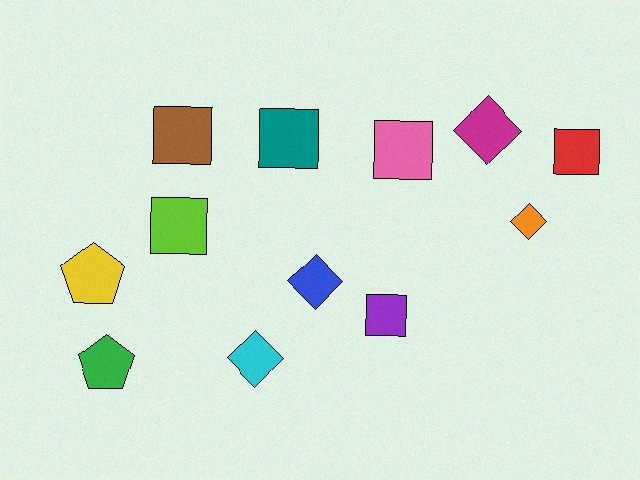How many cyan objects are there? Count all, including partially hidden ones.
There is 1 cyan object.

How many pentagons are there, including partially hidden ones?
There are 2 pentagons.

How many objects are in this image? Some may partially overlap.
There are 12 objects.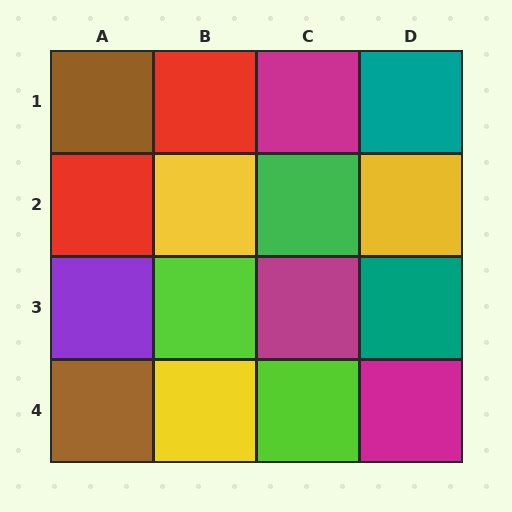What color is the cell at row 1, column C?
Magenta.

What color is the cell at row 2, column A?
Red.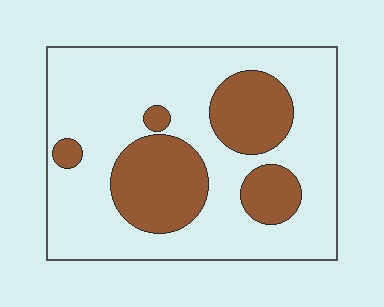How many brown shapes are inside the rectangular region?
5.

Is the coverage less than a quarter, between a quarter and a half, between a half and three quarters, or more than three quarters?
Between a quarter and a half.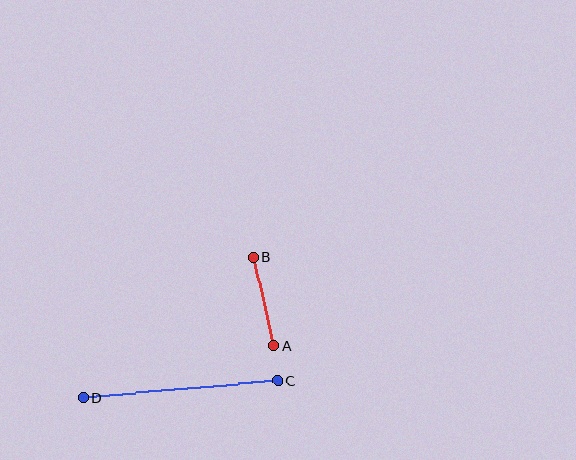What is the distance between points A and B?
The distance is approximately 91 pixels.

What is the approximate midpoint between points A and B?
The midpoint is at approximately (264, 302) pixels.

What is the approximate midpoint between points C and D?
The midpoint is at approximately (180, 389) pixels.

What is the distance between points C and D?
The distance is approximately 195 pixels.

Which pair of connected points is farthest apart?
Points C and D are farthest apart.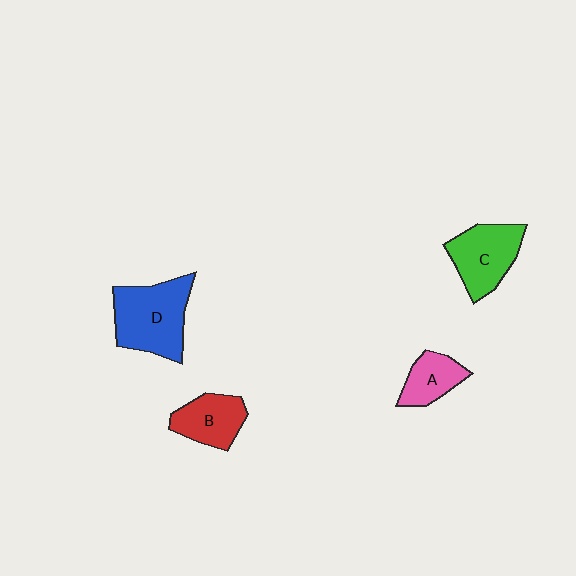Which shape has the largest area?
Shape D (blue).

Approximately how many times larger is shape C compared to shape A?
Approximately 1.6 times.